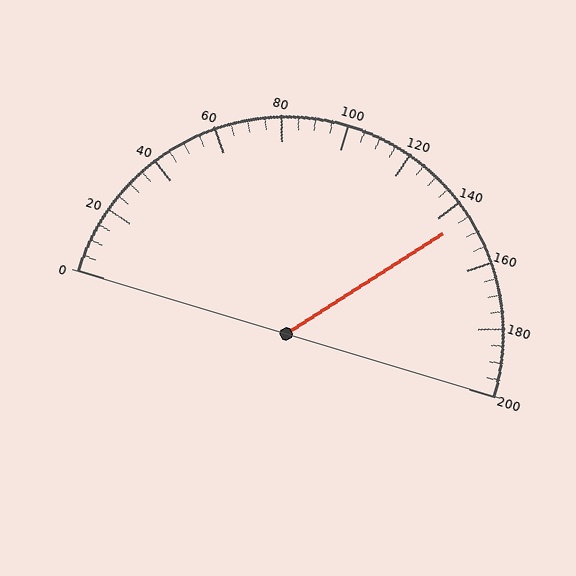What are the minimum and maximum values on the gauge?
The gauge ranges from 0 to 200.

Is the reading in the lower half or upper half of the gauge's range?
The reading is in the upper half of the range (0 to 200).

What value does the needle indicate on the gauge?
The needle indicates approximately 145.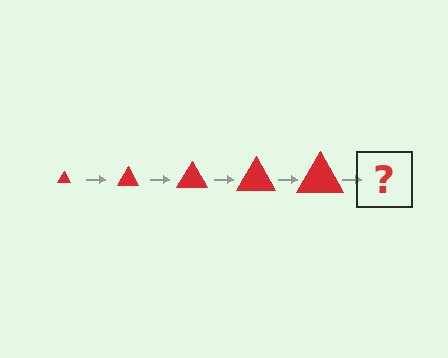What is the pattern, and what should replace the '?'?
The pattern is that the triangle gets progressively larger each step. The '?' should be a red triangle, larger than the previous one.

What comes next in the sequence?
The next element should be a red triangle, larger than the previous one.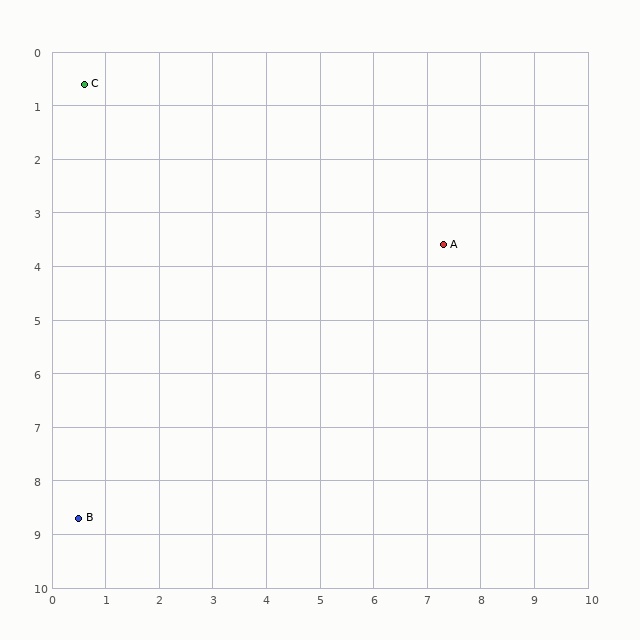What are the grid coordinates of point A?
Point A is at approximately (7.3, 3.6).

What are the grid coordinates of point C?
Point C is at approximately (0.6, 0.6).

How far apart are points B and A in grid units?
Points B and A are about 8.5 grid units apart.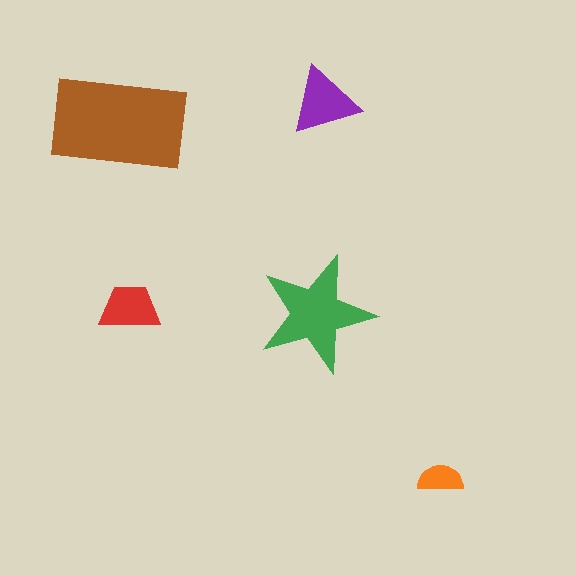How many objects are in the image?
There are 5 objects in the image.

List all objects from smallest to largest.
The orange semicircle, the red trapezoid, the purple triangle, the green star, the brown rectangle.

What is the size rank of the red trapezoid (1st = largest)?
4th.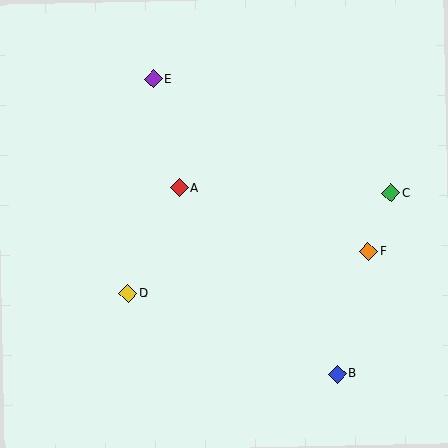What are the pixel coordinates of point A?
Point A is at (180, 188).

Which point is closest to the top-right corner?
Point C is closest to the top-right corner.